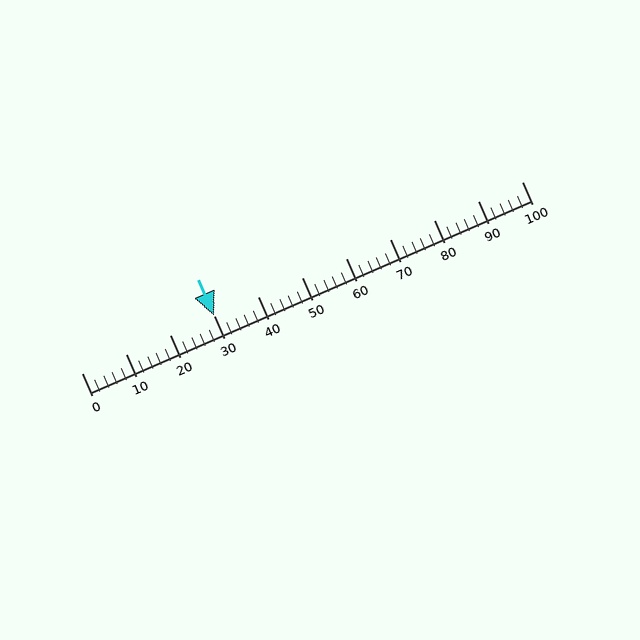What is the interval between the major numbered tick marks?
The major tick marks are spaced 10 units apart.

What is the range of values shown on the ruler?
The ruler shows values from 0 to 100.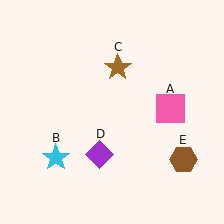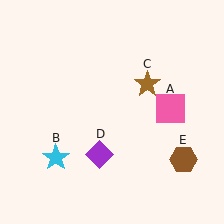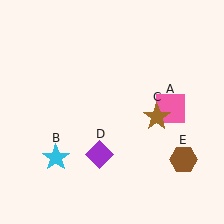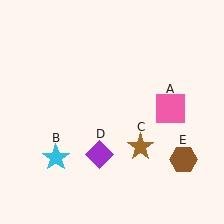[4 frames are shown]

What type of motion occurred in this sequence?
The brown star (object C) rotated clockwise around the center of the scene.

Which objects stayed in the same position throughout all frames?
Pink square (object A) and cyan star (object B) and purple diamond (object D) and brown hexagon (object E) remained stationary.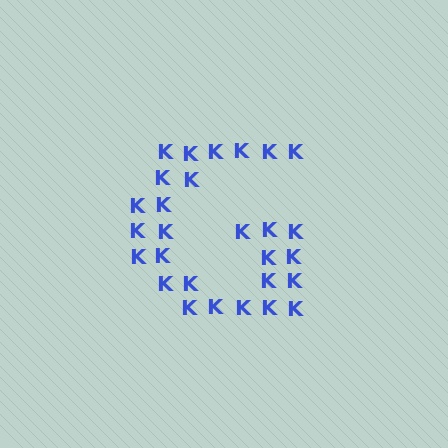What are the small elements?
The small elements are letter K's.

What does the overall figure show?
The overall figure shows the letter G.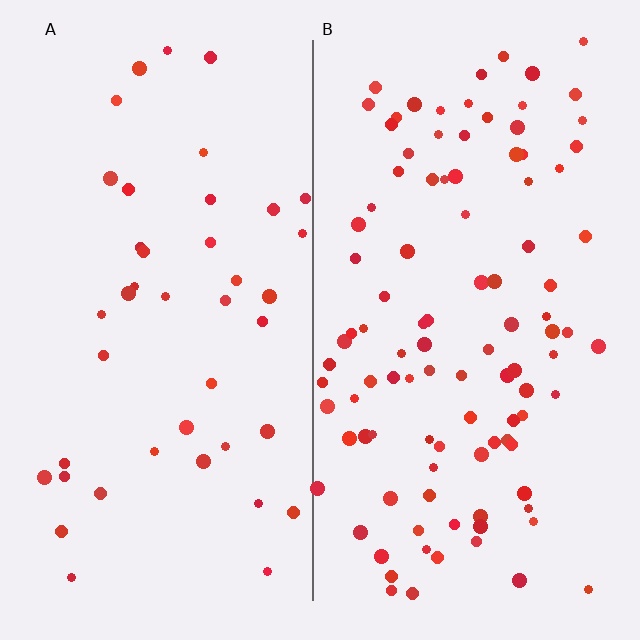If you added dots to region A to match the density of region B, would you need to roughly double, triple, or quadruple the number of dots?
Approximately double.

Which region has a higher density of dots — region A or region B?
B (the right).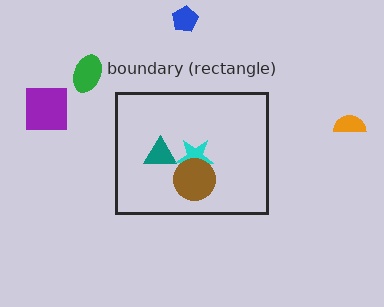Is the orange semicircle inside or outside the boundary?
Outside.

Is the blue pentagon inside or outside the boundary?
Outside.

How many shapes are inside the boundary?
3 inside, 4 outside.